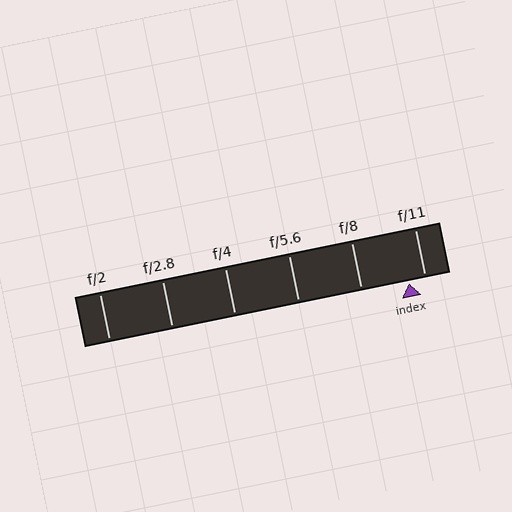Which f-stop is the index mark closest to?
The index mark is closest to f/11.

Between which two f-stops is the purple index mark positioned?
The index mark is between f/8 and f/11.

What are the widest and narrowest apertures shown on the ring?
The widest aperture shown is f/2 and the narrowest is f/11.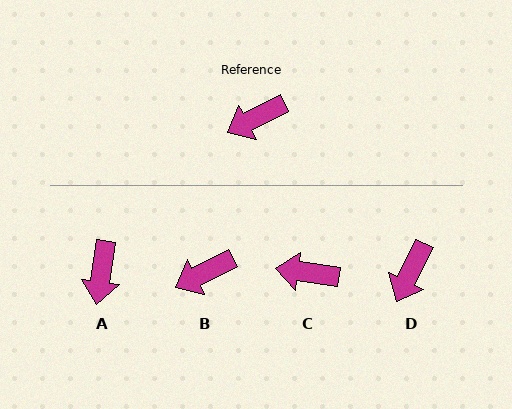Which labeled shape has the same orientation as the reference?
B.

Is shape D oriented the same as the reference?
No, it is off by about 37 degrees.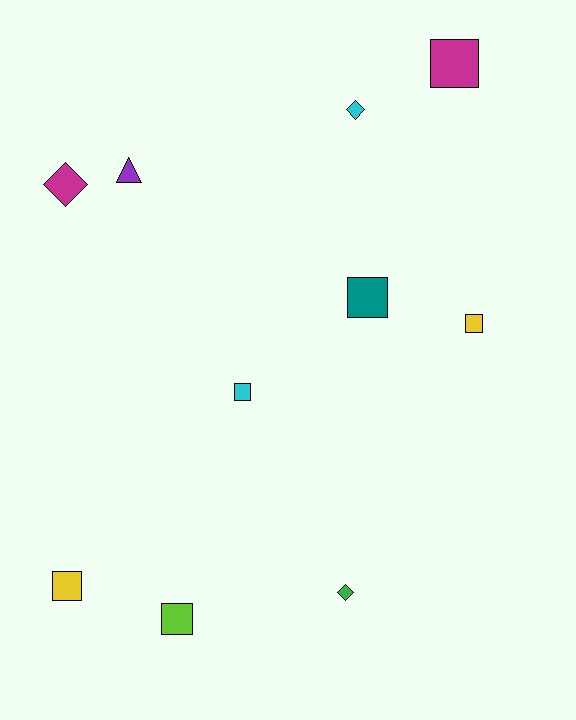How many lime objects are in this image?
There is 1 lime object.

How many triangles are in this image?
There is 1 triangle.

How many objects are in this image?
There are 10 objects.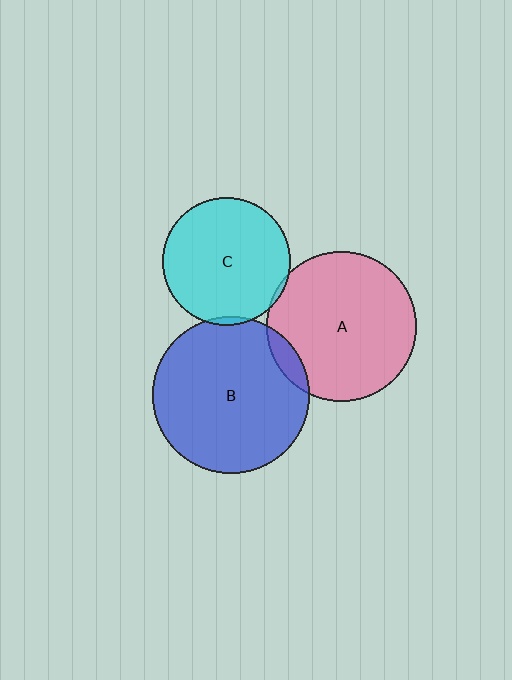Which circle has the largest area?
Circle B (blue).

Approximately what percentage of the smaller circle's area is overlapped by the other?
Approximately 5%.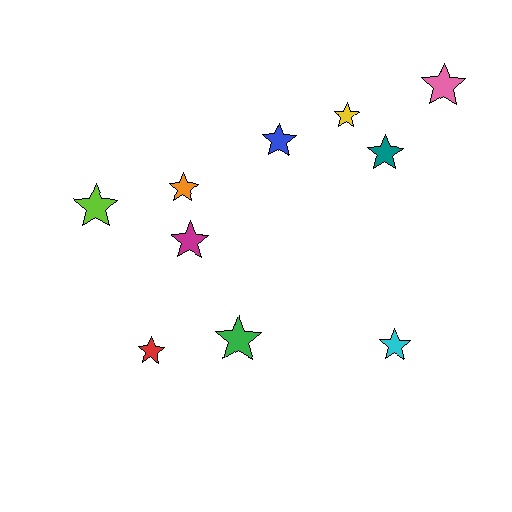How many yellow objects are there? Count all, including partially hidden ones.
There is 1 yellow object.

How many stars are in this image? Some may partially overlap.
There are 10 stars.